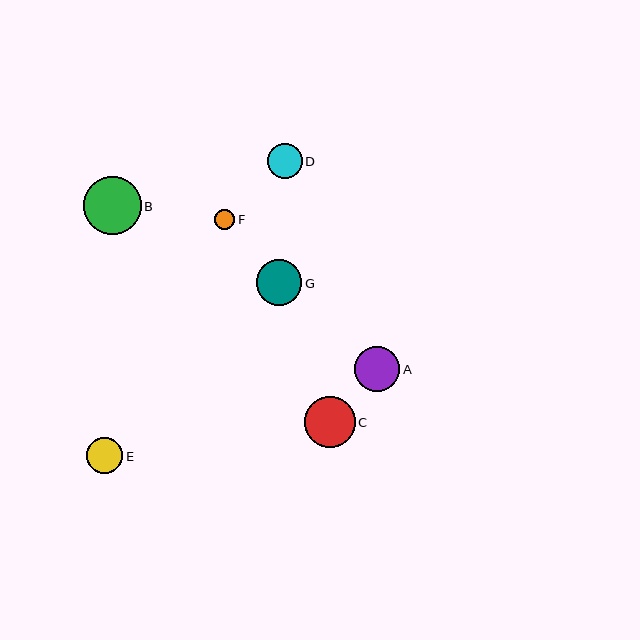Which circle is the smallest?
Circle F is the smallest with a size of approximately 20 pixels.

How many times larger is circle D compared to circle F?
Circle D is approximately 1.7 times the size of circle F.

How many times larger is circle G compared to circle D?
Circle G is approximately 1.3 times the size of circle D.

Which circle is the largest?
Circle B is the largest with a size of approximately 58 pixels.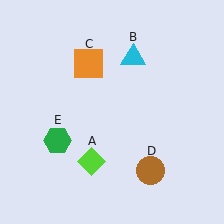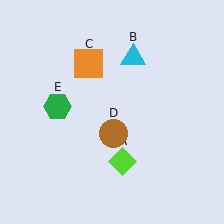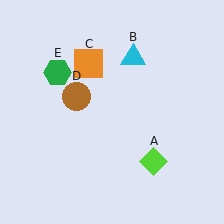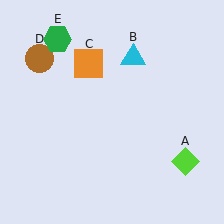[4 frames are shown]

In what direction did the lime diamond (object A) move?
The lime diamond (object A) moved right.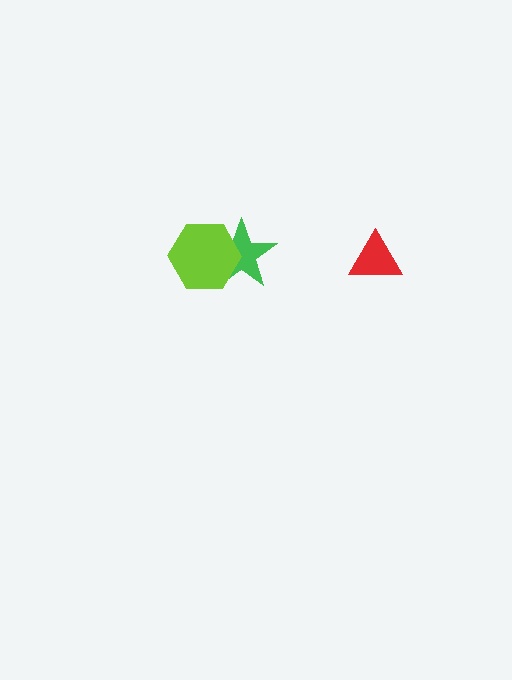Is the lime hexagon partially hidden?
No, no other shape covers it.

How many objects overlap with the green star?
1 object overlaps with the green star.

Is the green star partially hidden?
Yes, it is partially covered by another shape.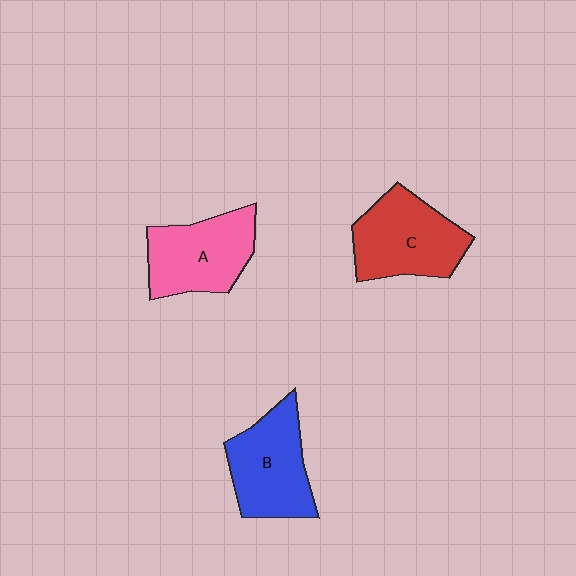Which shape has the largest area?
Shape C (red).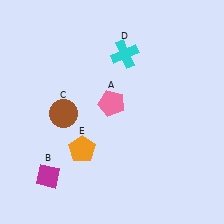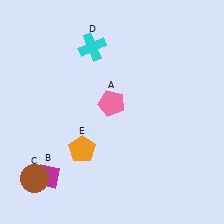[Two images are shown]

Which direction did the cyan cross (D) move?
The cyan cross (D) moved left.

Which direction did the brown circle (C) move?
The brown circle (C) moved down.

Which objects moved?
The objects that moved are: the brown circle (C), the cyan cross (D).